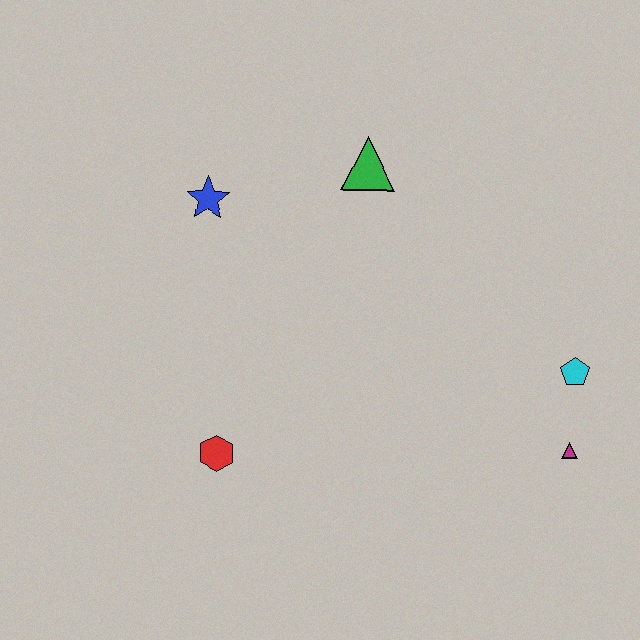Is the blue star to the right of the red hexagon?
No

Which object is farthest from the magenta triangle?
The blue star is farthest from the magenta triangle.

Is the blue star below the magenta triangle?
No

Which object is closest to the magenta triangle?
The cyan pentagon is closest to the magenta triangle.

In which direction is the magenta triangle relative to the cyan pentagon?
The magenta triangle is below the cyan pentagon.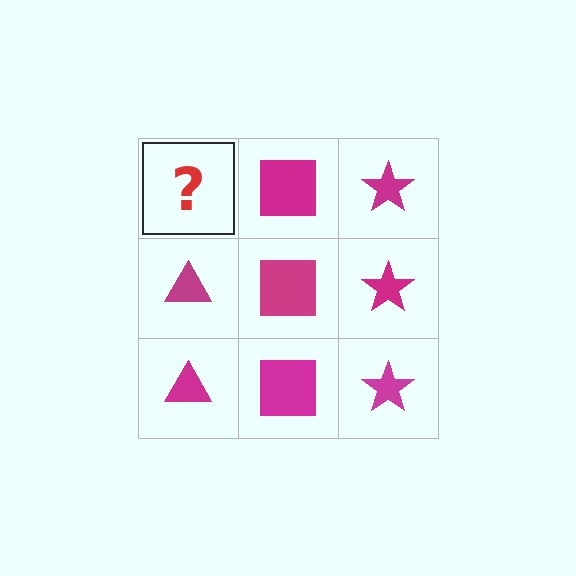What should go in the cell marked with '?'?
The missing cell should contain a magenta triangle.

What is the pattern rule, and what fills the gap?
The rule is that each column has a consistent shape. The gap should be filled with a magenta triangle.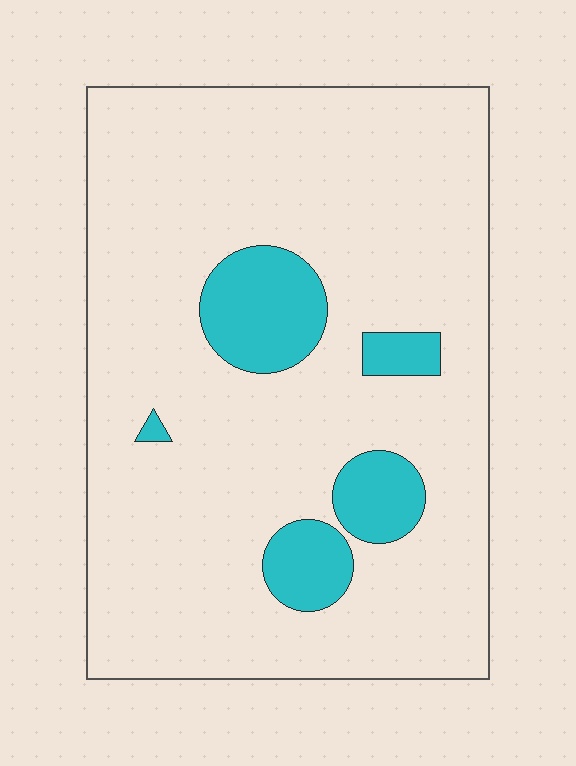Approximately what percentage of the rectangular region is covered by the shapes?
Approximately 15%.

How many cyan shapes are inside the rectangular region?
5.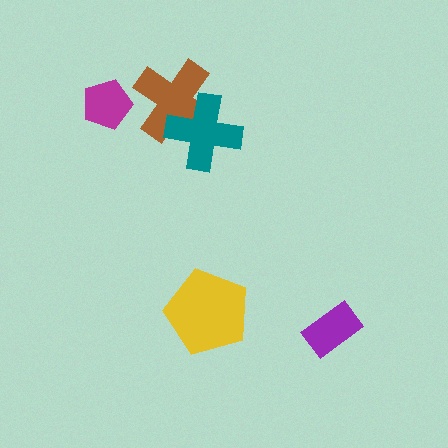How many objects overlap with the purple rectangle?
0 objects overlap with the purple rectangle.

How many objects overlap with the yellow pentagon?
0 objects overlap with the yellow pentagon.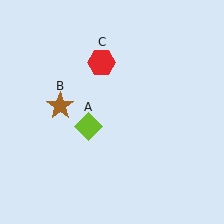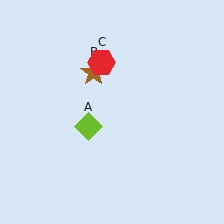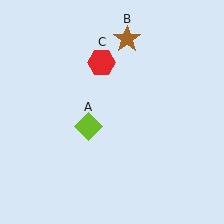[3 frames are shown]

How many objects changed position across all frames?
1 object changed position: brown star (object B).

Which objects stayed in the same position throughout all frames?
Lime diamond (object A) and red hexagon (object C) remained stationary.